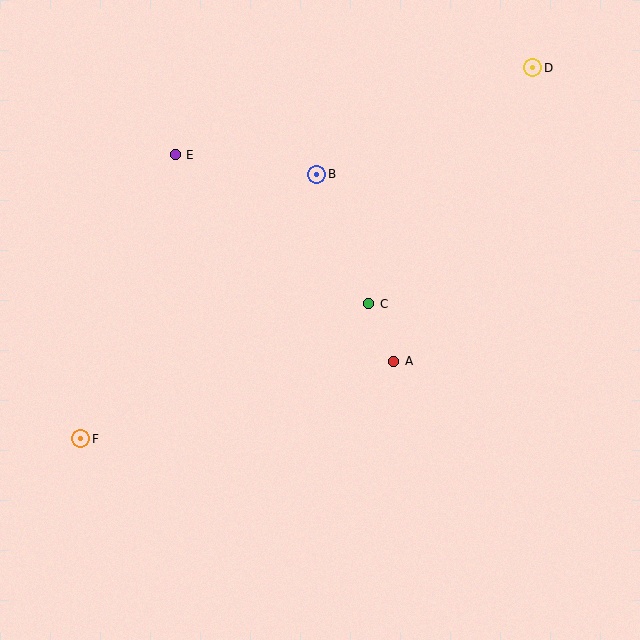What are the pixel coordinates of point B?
Point B is at (317, 174).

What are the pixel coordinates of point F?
Point F is at (81, 439).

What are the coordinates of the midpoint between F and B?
The midpoint between F and B is at (199, 306).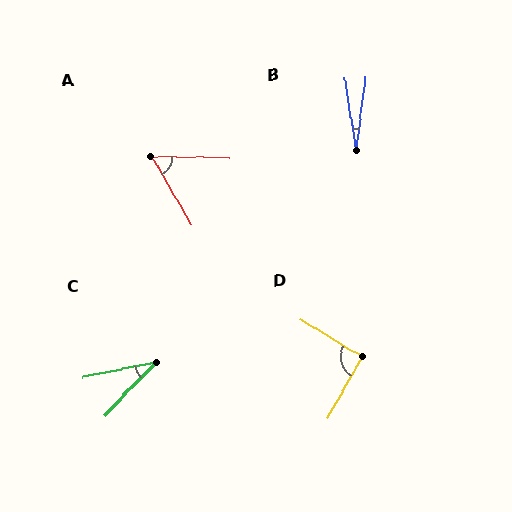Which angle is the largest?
D, at approximately 92 degrees.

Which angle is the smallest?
B, at approximately 16 degrees.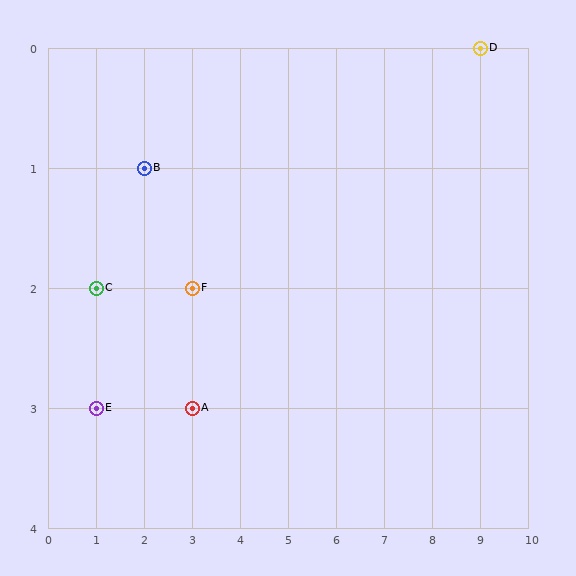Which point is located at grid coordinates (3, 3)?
Point A is at (3, 3).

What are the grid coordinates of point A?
Point A is at grid coordinates (3, 3).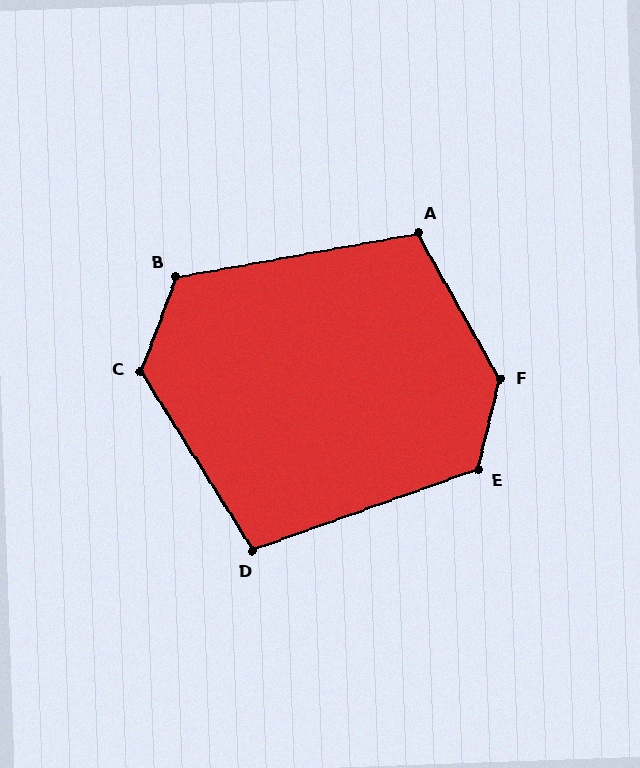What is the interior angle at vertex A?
Approximately 109 degrees (obtuse).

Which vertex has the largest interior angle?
F, at approximately 137 degrees.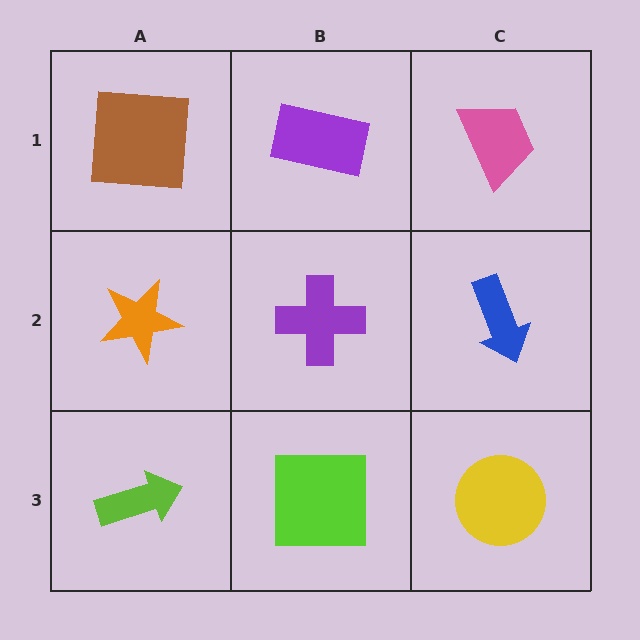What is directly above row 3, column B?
A purple cross.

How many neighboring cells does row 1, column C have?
2.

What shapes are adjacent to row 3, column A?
An orange star (row 2, column A), a lime square (row 3, column B).